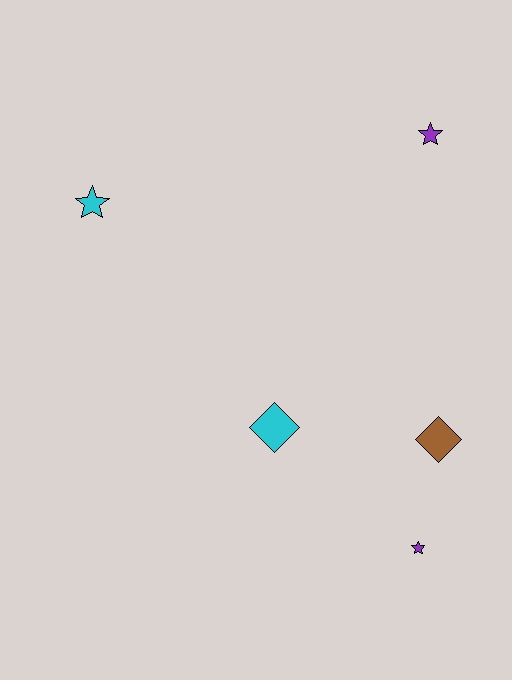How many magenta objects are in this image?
There are no magenta objects.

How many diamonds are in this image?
There are 2 diamonds.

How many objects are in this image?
There are 5 objects.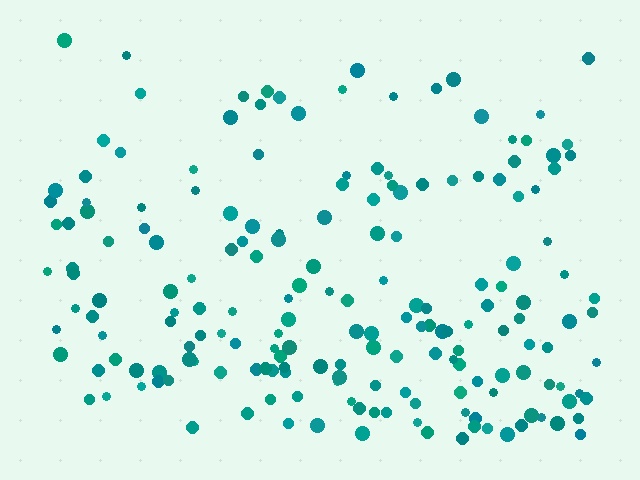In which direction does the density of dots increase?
From top to bottom, with the bottom side densest.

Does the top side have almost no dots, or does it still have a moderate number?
Still a moderate number, just noticeably fewer than the bottom.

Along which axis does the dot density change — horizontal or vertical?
Vertical.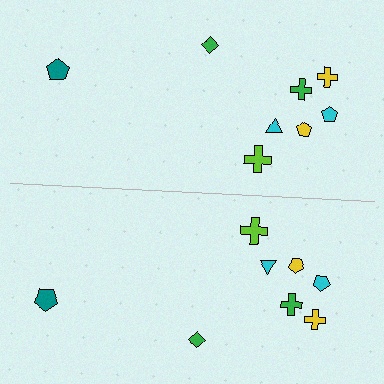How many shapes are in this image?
There are 16 shapes in this image.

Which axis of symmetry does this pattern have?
The pattern has a horizontal axis of symmetry running through the center of the image.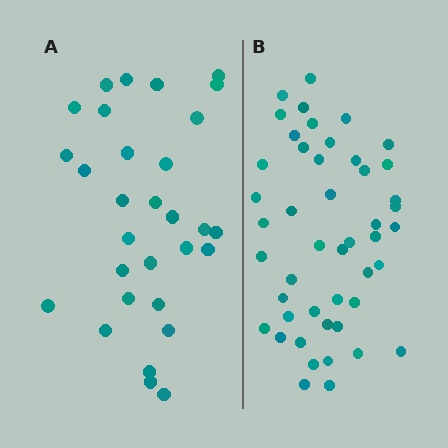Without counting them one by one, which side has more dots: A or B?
Region B (the right region) has more dots.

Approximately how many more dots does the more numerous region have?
Region B has approximately 15 more dots than region A.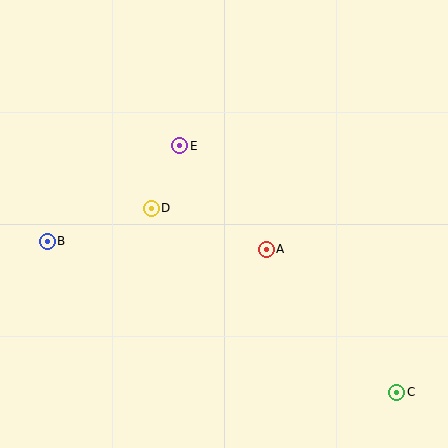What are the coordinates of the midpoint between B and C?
The midpoint between B and C is at (222, 317).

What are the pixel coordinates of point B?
Point B is at (47, 241).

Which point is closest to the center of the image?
Point A at (266, 249) is closest to the center.